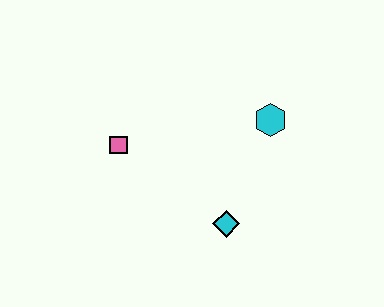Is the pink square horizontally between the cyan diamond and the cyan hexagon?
No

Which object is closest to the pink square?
The cyan diamond is closest to the pink square.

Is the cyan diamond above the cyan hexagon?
No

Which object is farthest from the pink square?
The cyan hexagon is farthest from the pink square.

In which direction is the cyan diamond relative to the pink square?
The cyan diamond is to the right of the pink square.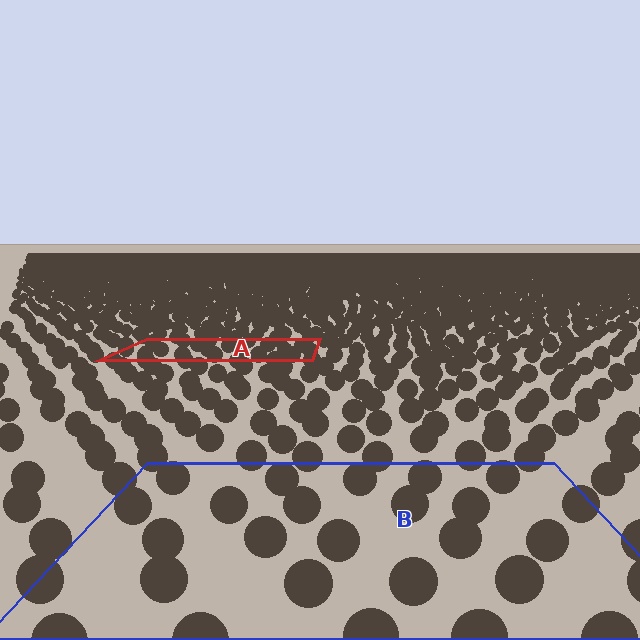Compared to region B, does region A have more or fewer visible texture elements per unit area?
Region A has more texture elements per unit area — they are packed more densely because it is farther away.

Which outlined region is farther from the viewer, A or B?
Region A is farther from the viewer — the texture elements inside it appear smaller and more densely packed.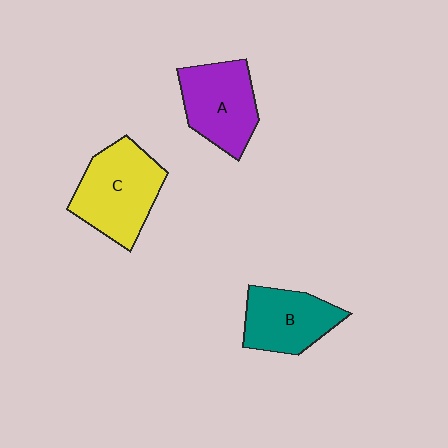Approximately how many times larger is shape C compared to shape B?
Approximately 1.3 times.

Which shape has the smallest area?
Shape B (teal).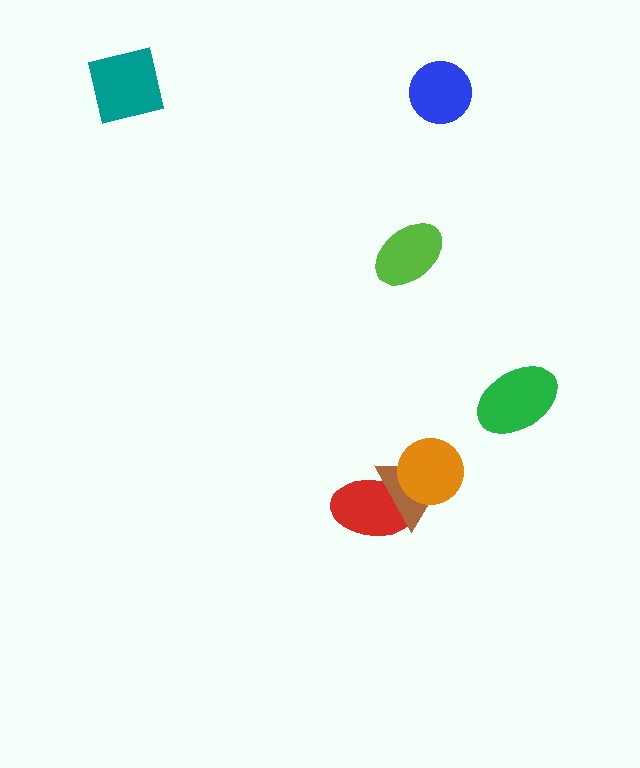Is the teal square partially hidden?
No, no other shape covers it.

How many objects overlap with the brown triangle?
2 objects overlap with the brown triangle.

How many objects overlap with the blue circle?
0 objects overlap with the blue circle.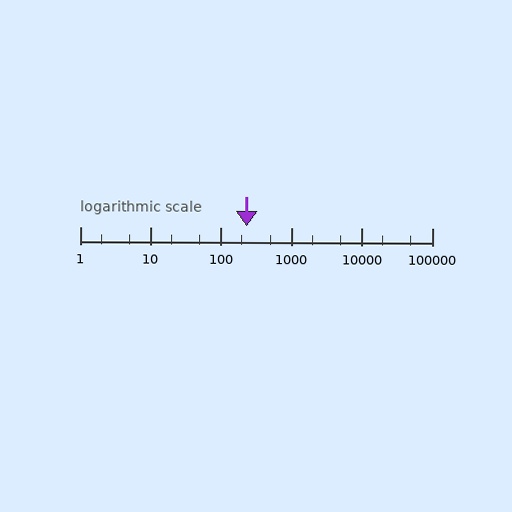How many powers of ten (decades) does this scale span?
The scale spans 5 decades, from 1 to 100000.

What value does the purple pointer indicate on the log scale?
The pointer indicates approximately 230.